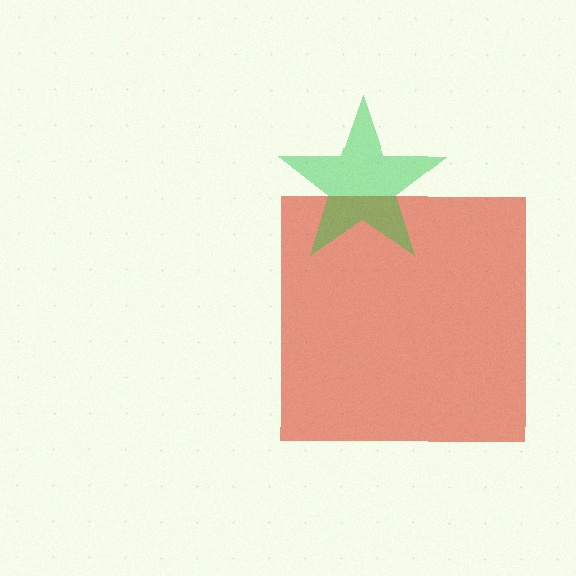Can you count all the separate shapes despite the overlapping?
Yes, there are 2 separate shapes.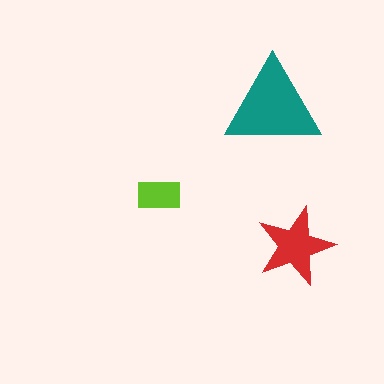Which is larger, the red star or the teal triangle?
The teal triangle.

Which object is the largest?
The teal triangle.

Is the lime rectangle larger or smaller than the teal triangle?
Smaller.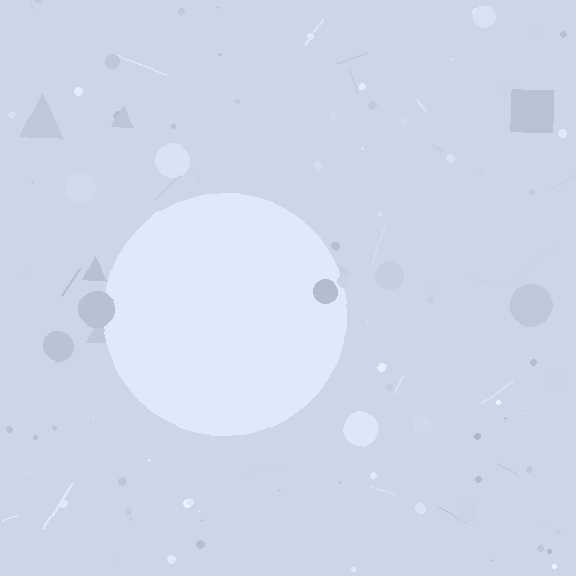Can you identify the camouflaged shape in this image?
The camouflaged shape is a circle.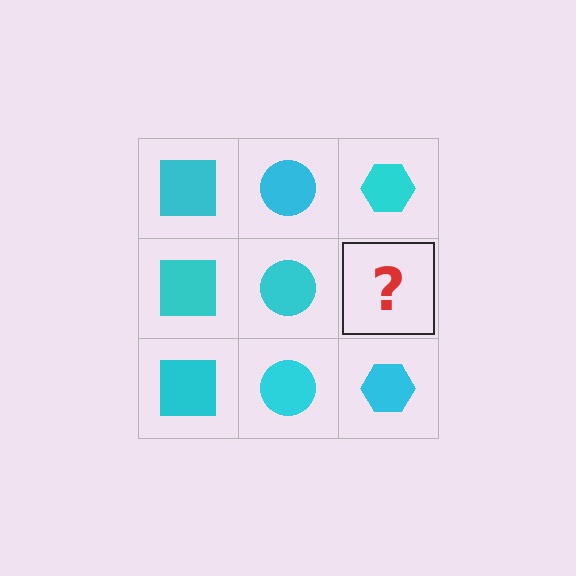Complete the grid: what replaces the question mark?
The question mark should be replaced with a cyan hexagon.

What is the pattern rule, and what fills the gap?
The rule is that each column has a consistent shape. The gap should be filled with a cyan hexagon.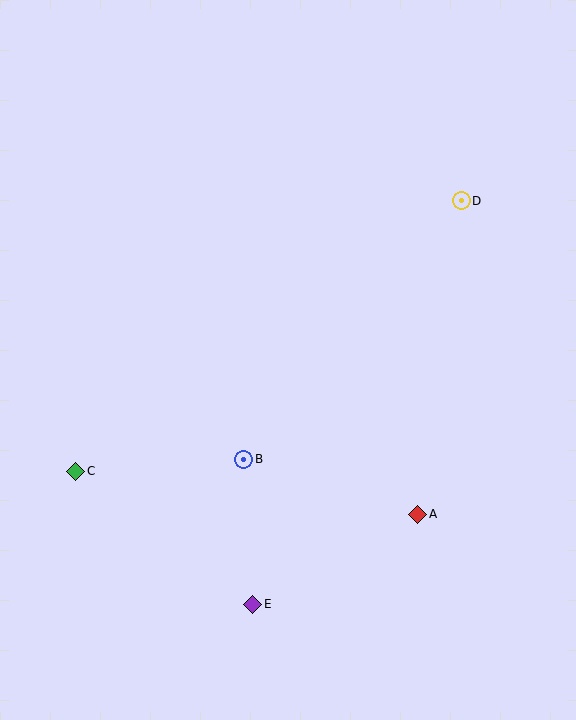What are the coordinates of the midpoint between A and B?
The midpoint between A and B is at (331, 487).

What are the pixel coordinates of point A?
Point A is at (418, 514).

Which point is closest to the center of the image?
Point B at (244, 459) is closest to the center.